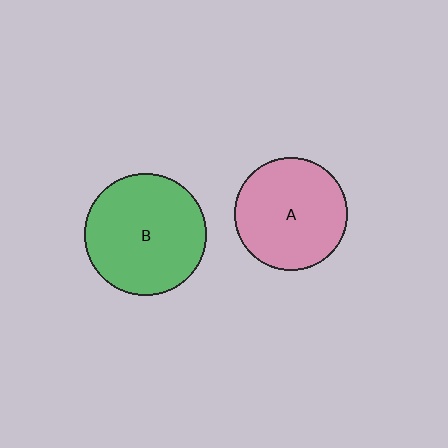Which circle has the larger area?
Circle B (green).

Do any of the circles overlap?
No, none of the circles overlap.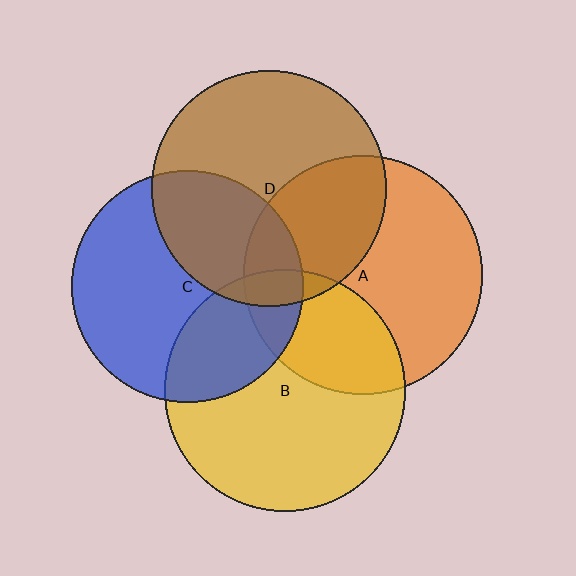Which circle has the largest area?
Circle B (yellow).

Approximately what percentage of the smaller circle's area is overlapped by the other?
Approximately 35%.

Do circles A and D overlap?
Yes.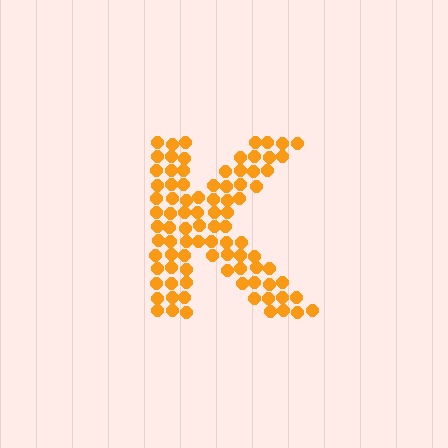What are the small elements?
The small elements are circles.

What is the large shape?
The large shape is the letter K.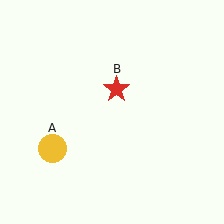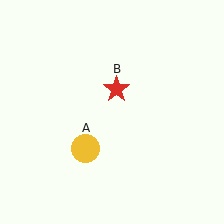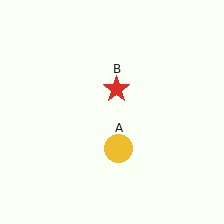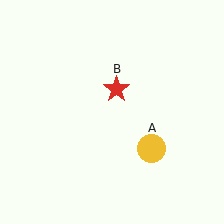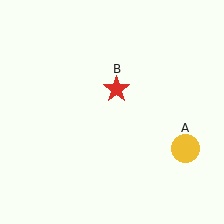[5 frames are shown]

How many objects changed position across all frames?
1 object changed position: yellow circle (object A).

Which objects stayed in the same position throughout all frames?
Red star (object B) remained stationary.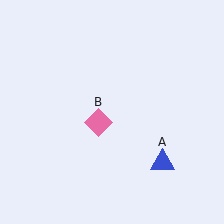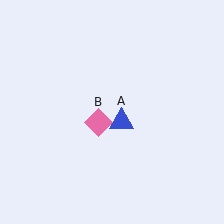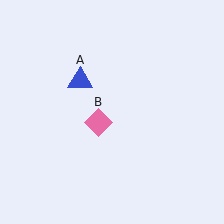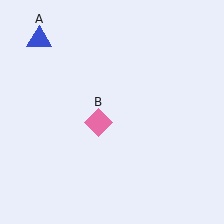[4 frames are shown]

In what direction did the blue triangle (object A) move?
The blue triangle (object A) moved up and to the left.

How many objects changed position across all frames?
1 object changed position: blue triangle (object A).